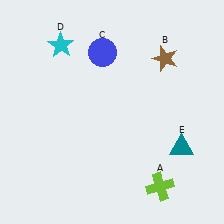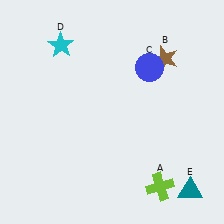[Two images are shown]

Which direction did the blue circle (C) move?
The blue circle (C) moved right.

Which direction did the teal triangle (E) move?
The teal triangle (E) moved down.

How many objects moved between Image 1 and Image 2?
2 objects moved between the two images.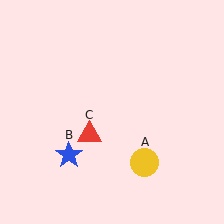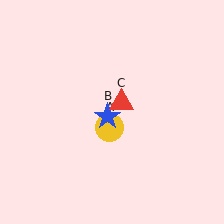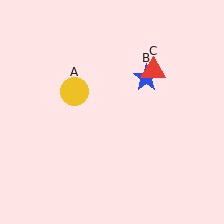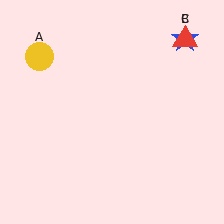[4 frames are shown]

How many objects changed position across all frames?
3 objects changed position: yellow circle (object A), blue star (object B), red triangle (object C).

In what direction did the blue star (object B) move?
The blue star (object B) moved up and to the right.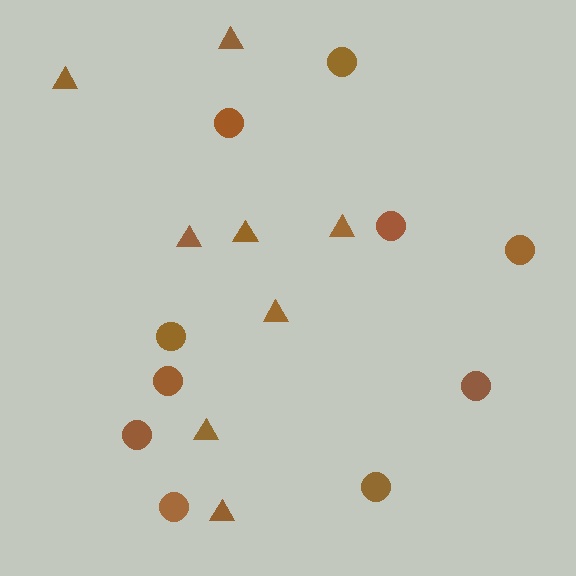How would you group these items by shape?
There are 2 groups: one group of triangles (8) and one group of circles (10).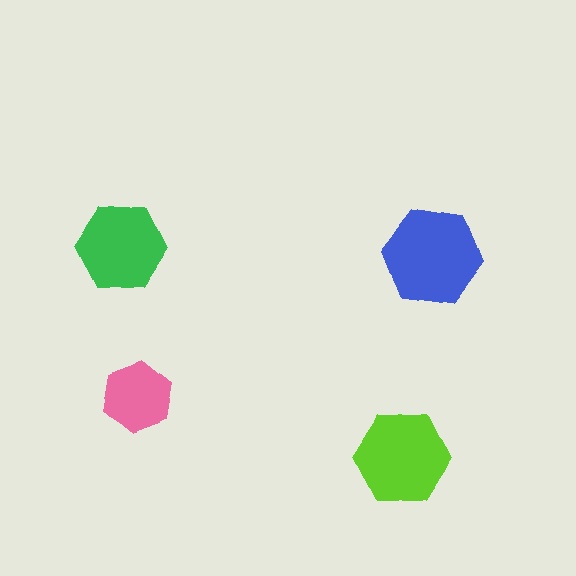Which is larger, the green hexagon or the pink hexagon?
The green one.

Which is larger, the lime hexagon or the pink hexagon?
The lime one.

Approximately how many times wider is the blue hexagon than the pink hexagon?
About 1.5 times wider.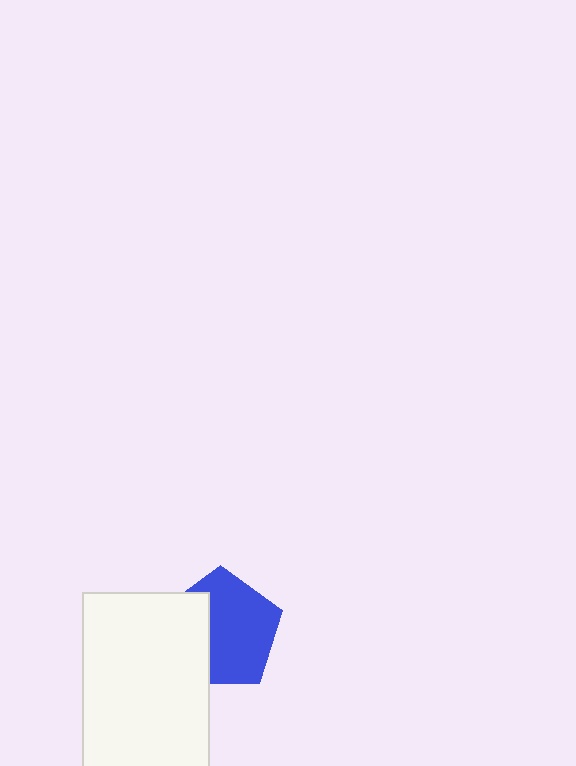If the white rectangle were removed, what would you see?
You would see the complete blue pentagon.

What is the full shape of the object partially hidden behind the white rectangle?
The partially hidden object is a blue pentagon.